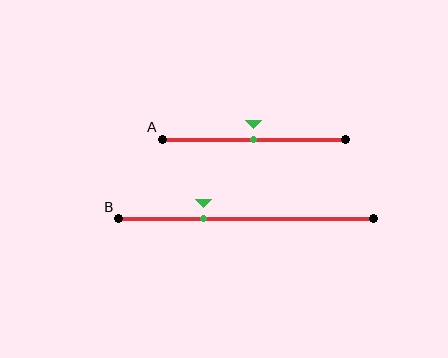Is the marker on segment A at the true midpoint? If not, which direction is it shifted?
Yes, the marker on segment A is at the true midpoint.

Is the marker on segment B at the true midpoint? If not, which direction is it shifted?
No, the marker on segment B is shifted to the left by about 17% of the segment length.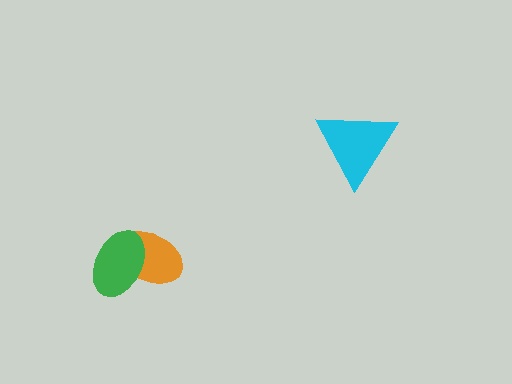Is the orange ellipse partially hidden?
Yes, it is partially covered by another shape.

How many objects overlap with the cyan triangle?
0 objects overlap with the cyan triangle.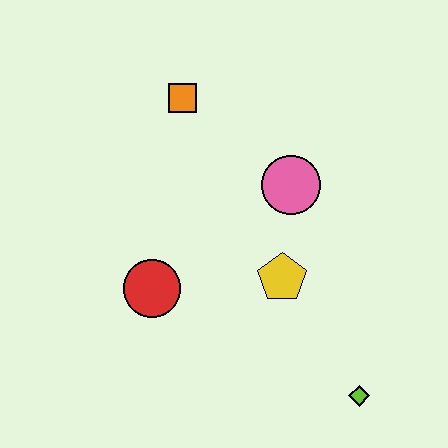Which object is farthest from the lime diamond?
The orange square is farthest from the lime diamond.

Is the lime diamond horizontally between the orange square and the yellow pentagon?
No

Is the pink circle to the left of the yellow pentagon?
No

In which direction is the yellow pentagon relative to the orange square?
The yellow pentagon is below the orange square.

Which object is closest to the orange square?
The pink circle is closest to the orange square.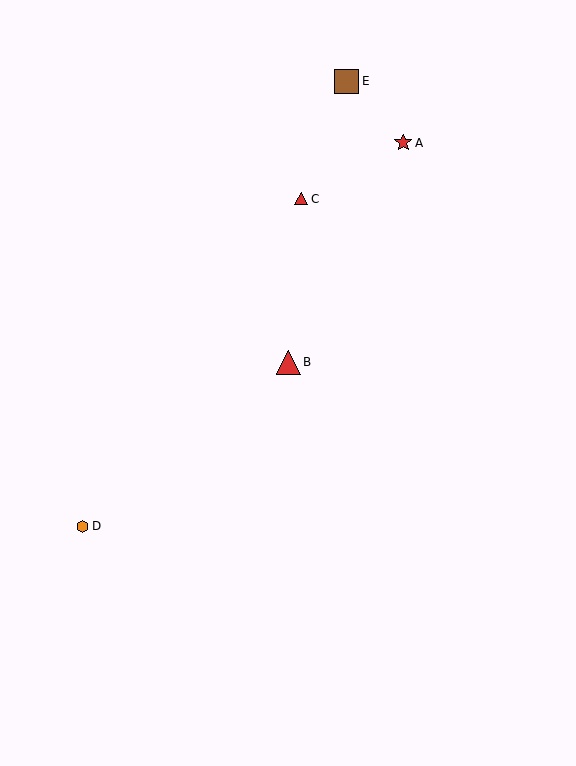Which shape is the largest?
The brown square (labeled E) is the largest.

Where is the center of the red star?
The center of the red star is at (403, 143).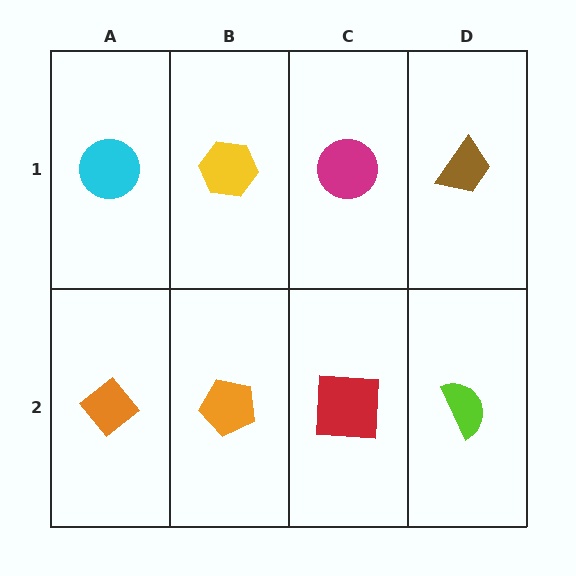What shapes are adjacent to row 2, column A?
A cyan circle (row 1, column A), an orange pentagon (row 2, column B).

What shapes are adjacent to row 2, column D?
A brown trapezoid (row 1, column D), a red square (row 2, column C).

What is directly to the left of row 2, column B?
An orange diamond.